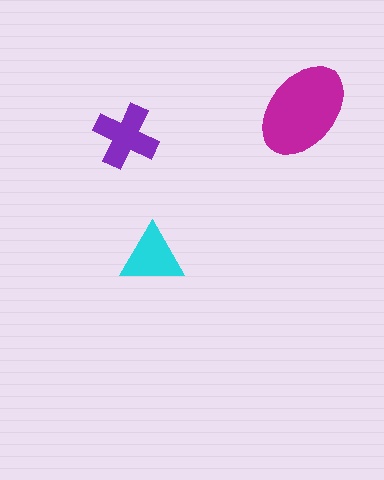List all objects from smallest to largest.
The cyan triangle, the purple cross, the magenta ellipse.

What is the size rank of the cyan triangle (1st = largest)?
3rd.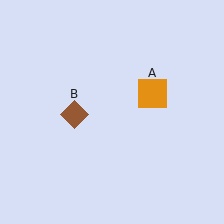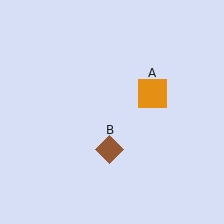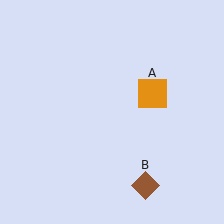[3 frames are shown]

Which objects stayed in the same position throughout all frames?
Orange square (object A) remained stationary.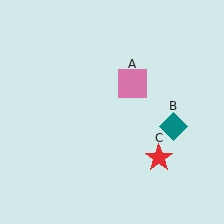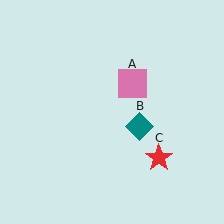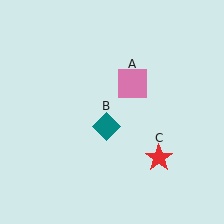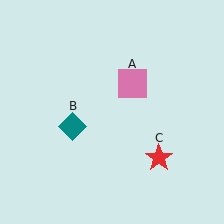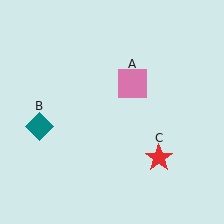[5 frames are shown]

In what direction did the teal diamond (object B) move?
The teal diamond (object B) moved left.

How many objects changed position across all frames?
1 object changed position: teal diamond (object B).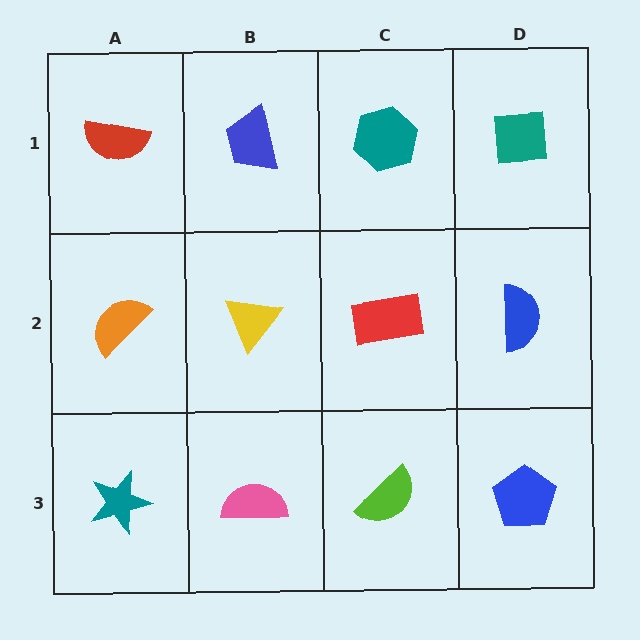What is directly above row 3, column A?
An orange semicircle.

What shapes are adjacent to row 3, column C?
A red rectangle (row 2, column C), a pink semicircle (row 3, column B), a blue pentagon (row 3, column D).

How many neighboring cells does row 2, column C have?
4.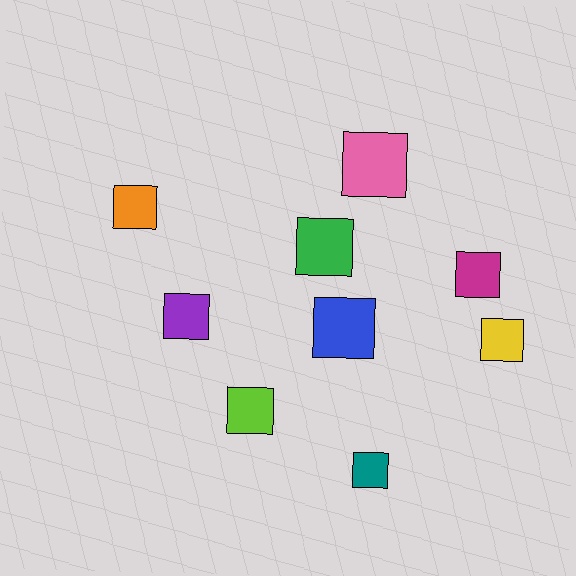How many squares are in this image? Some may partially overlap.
There are 9 squares.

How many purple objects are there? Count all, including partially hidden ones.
There is 1 purple object.